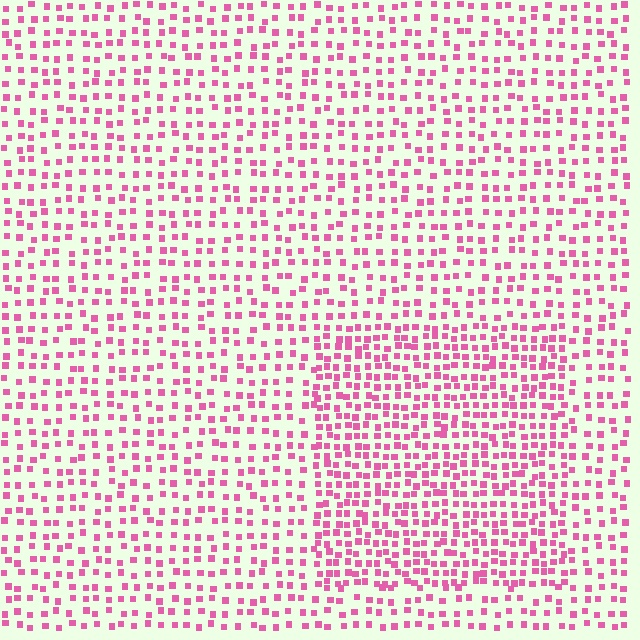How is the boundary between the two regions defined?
The boundary is defined by a change in element density (approximately 1.7x ratio). All elements are the same color, size, and shape.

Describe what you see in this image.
The image contains small pink elements arranged at two different densities. A rectangle-shaped region is visible where the elements are more densely packed than the surrounding area.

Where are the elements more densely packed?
The elements are more densely packed inside the rectangle boundary.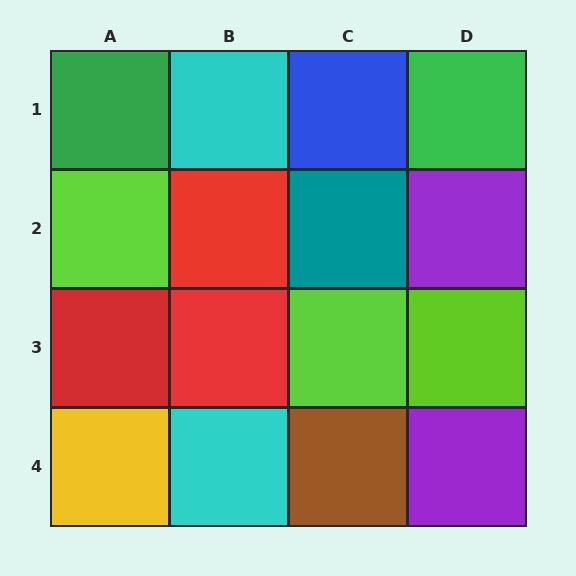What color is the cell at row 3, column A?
Red.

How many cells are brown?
1 cell is brown.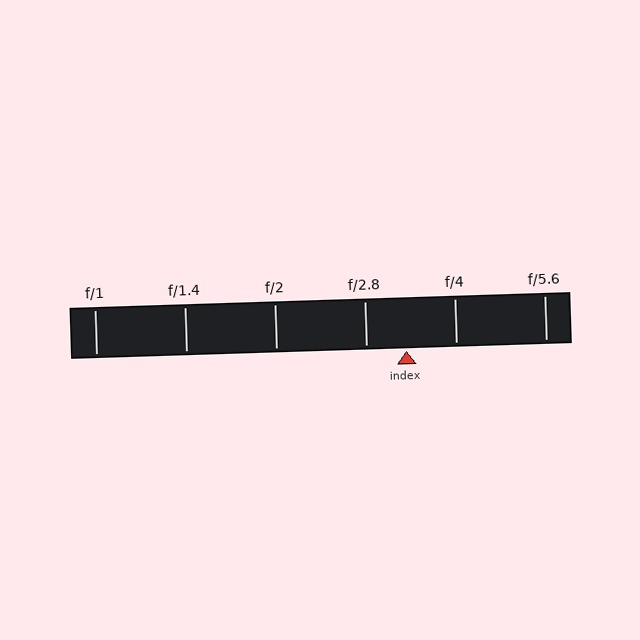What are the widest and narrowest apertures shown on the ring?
The widest aperture shown is f/1 and the narrowest is f/5.6.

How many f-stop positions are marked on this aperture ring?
There are 6 f-stop positions marked.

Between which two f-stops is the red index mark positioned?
The index mark is between f/2.8 and f/4.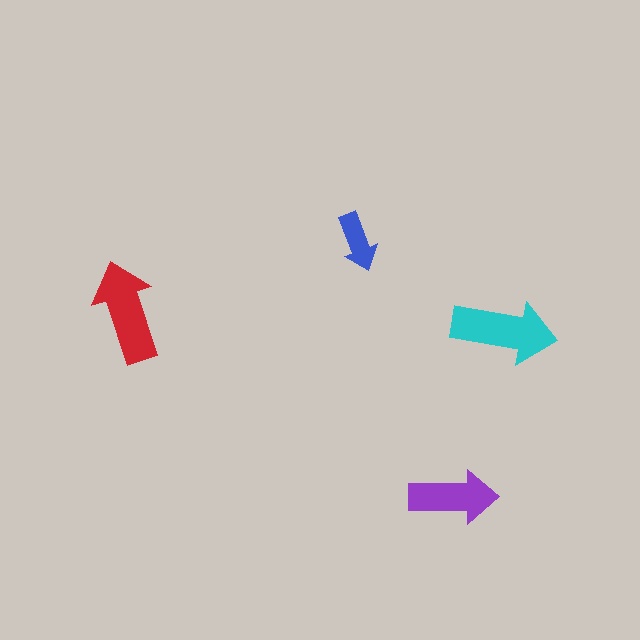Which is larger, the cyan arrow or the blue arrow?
The cyan one.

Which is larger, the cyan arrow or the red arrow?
The cyan one.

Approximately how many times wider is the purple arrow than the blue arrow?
About 1.5 times wider.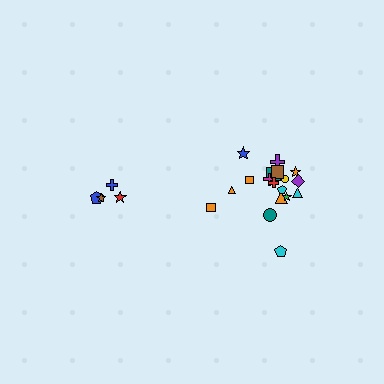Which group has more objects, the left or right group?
The right group.